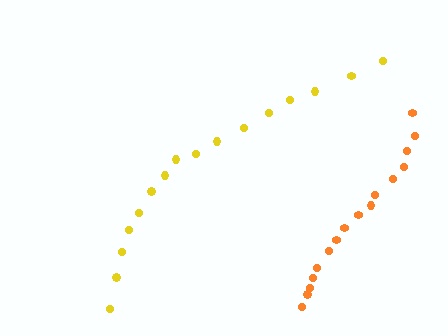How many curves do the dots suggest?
There are 2 distinct paths.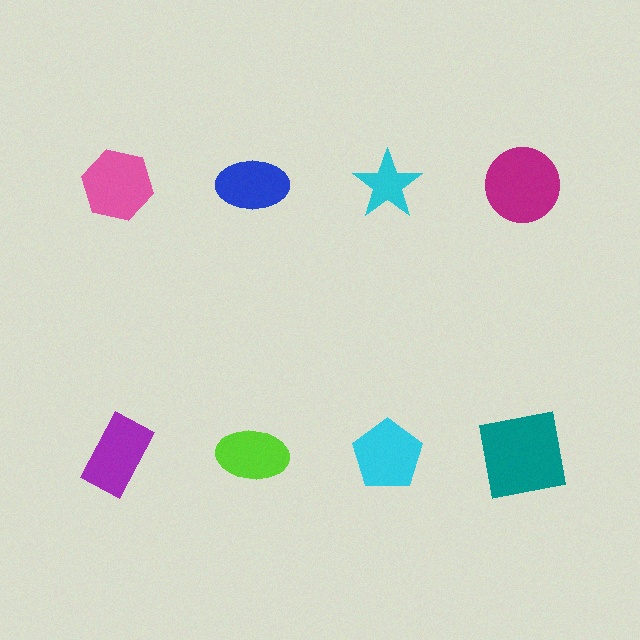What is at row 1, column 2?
A blue ellipse.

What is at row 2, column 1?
A purple rectangle.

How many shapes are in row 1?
4 shapes.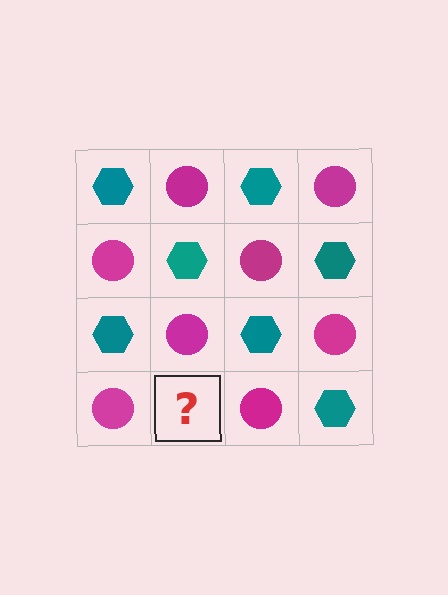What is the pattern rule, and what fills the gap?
The rule is that it alternates teal hexagon and magenta circle in a checkerboard pattern. The gap should be filled with a teal hexagon.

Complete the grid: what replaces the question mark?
The question mark should be replaced with a teal hexagon.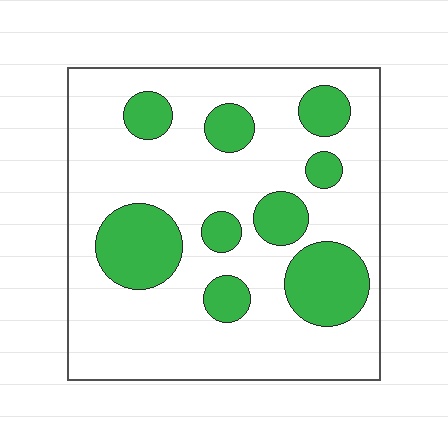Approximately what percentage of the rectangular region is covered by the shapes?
Approximately 25%.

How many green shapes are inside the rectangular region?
9.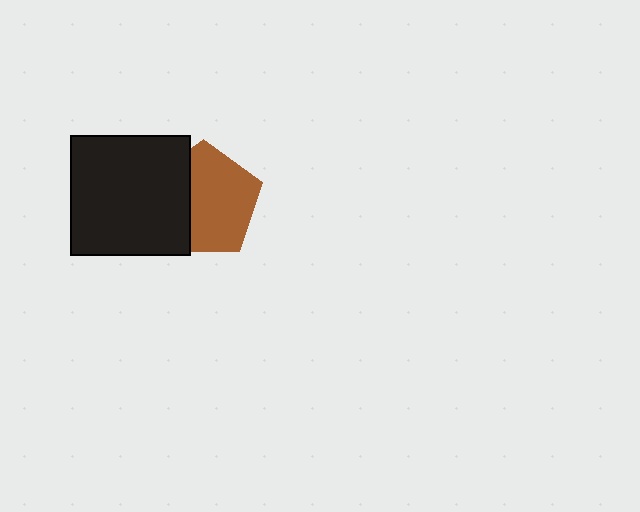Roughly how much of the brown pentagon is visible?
About half of it is visible (roughly 64%).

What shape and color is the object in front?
The object in front is a black square.